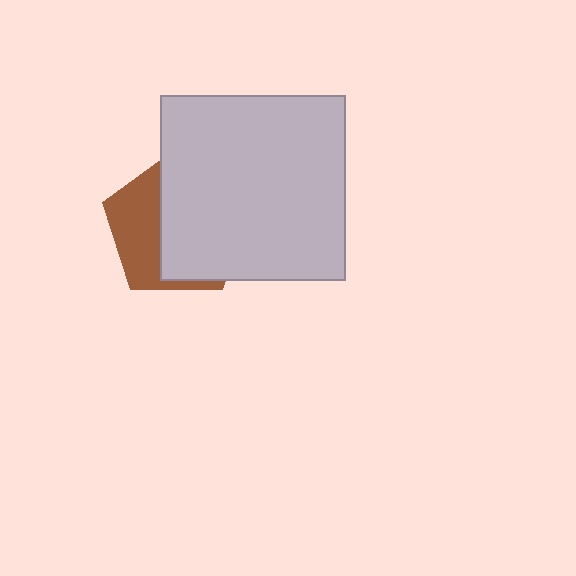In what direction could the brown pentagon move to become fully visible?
The brown pentagon could move left. That would shift it out from behind the light gray square entirely.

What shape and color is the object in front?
The object in front is a light gray square.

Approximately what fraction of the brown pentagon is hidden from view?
Roughly 62% of the brown pentagon is hidden behind the light gray square.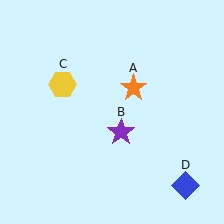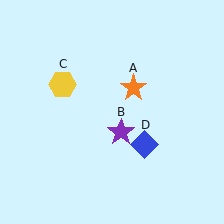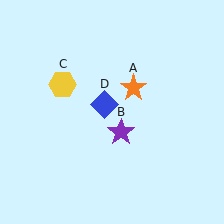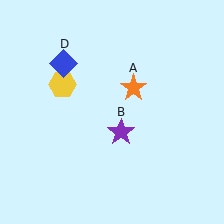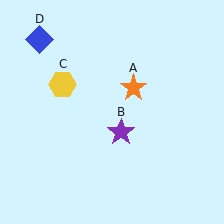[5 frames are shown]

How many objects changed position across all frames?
1 object changed position: blue diamond (object D).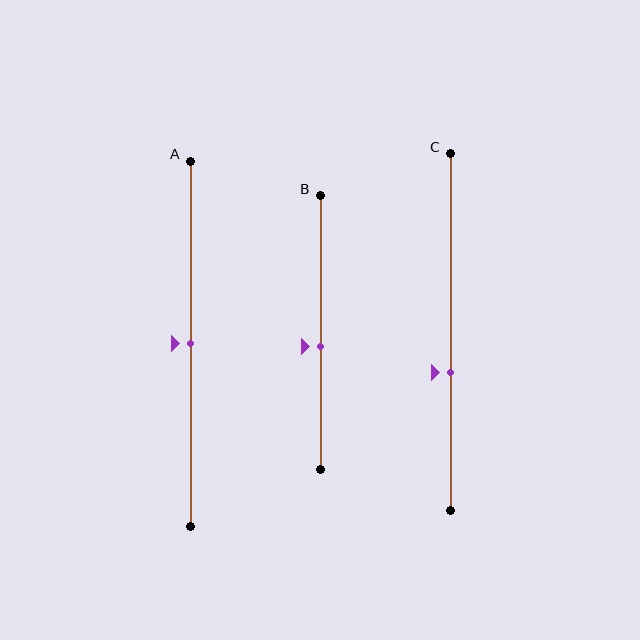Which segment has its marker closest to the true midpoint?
Segment A has its marker closest to the true midpoint.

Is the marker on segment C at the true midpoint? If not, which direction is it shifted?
No, the marker on segment C is shifted downward by about 11% of the segment length.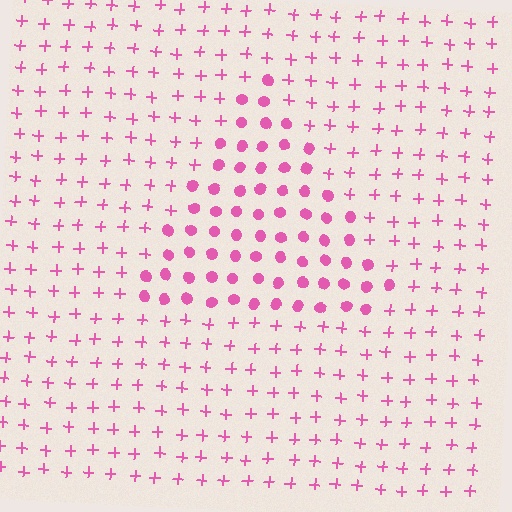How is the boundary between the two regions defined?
The boundary is defined by a change in element shape: circles inside vs. plus signs outside. All elements share the same color and spacing.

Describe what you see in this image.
The image is filled with small pink elements arranged in a uniform grid. A triangle-shaped region contains circles, while the surrounding area contains plus signs. The boundary is defined purely by the change in element shape.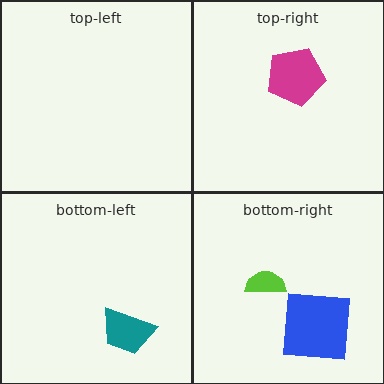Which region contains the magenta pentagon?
The top-right region.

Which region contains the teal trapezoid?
The bottom-left region.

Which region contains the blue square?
The bottom-right region.